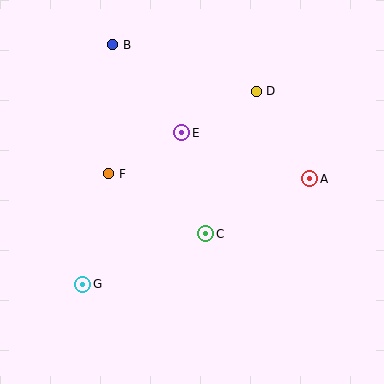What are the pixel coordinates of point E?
Point E is at (182, 133).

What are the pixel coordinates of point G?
Point G is at (83, 284).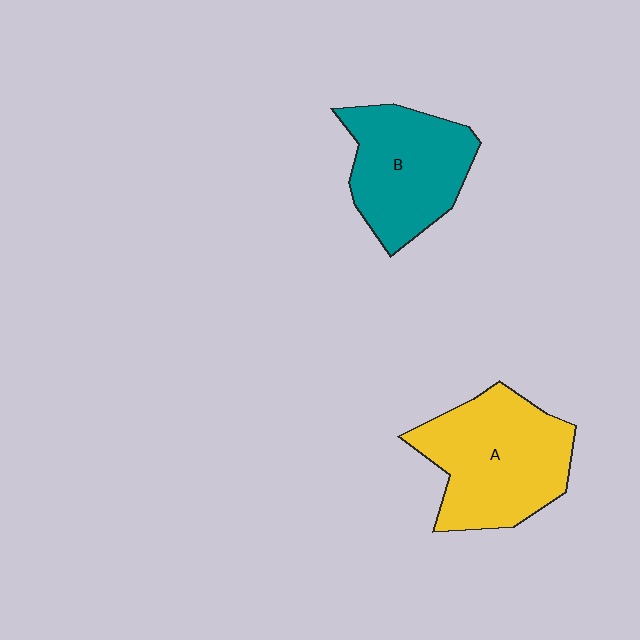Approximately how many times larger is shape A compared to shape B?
Approximately 1.2 times.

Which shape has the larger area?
Shape A (yellow).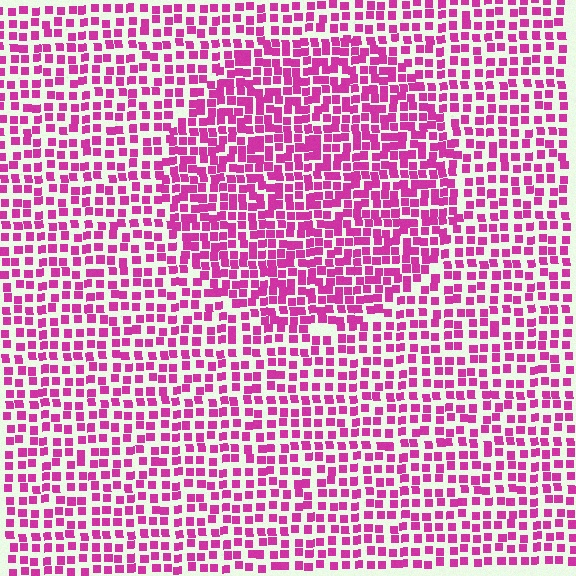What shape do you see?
I see a circle.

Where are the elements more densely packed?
The elements are more densely packed inside the circle boundary.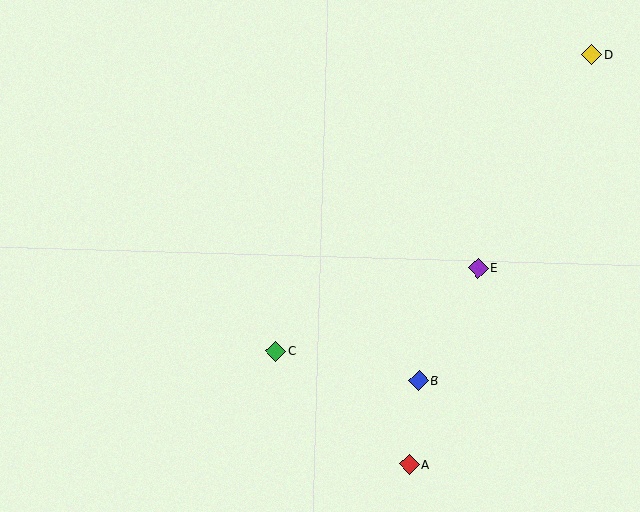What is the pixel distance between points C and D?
The distance between C and D is 433 pixels.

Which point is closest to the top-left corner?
Point C is closest to the top-left corner.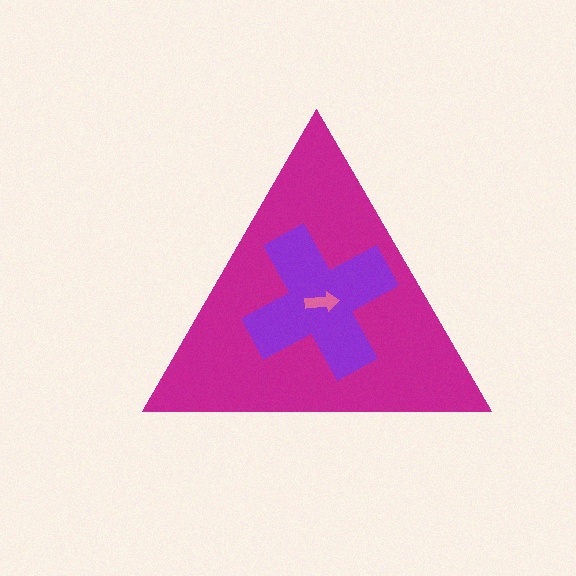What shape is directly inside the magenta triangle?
The purple cross.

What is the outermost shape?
The magenta triangle.